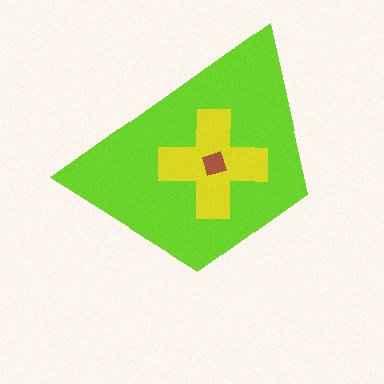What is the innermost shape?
The brown diamond.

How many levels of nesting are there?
3.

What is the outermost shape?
The lime trapezoid.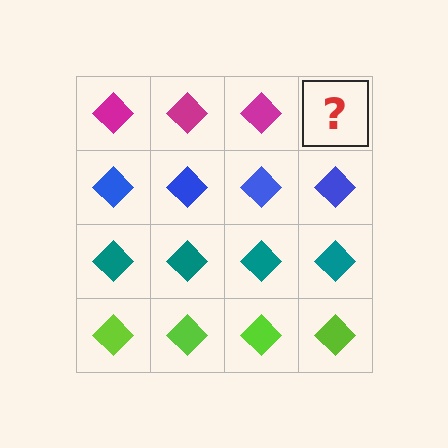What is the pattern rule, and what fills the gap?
The rule is that each row has a consistent color. The gap should be filled with a magenta diamond.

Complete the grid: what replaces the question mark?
The question mark should be replaced with a magenta diamond.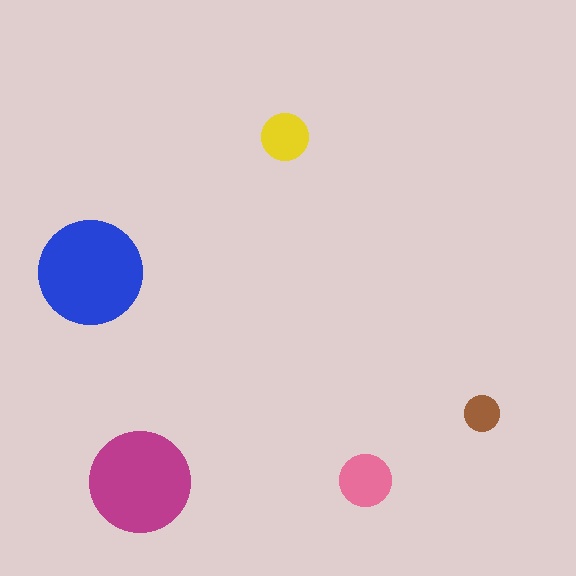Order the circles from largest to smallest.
the blue one, the magenta one, the pink one, the yellow one, the brown one.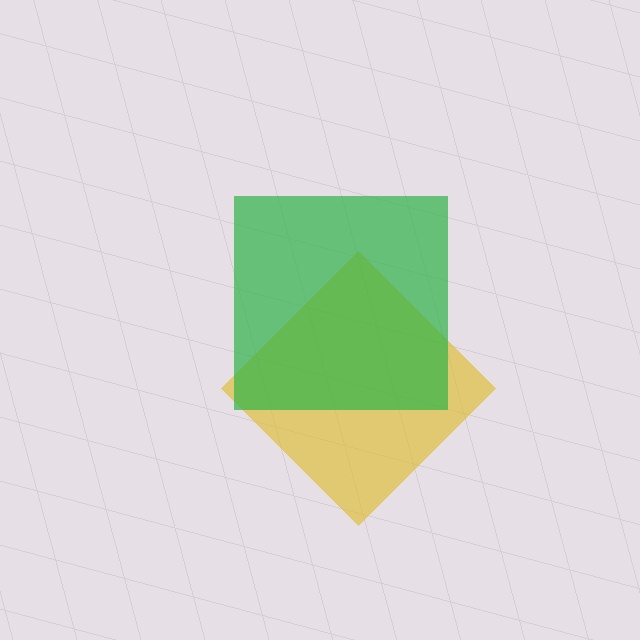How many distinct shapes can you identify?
There are 2 distinct shapes: a yellow diamond, a green square.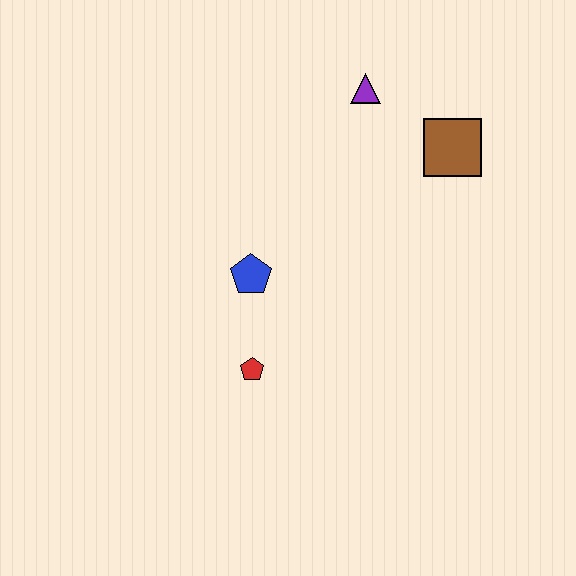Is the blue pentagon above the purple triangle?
No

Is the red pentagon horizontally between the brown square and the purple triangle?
No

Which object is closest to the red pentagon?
The blue pentagon is closest to the red pentagon.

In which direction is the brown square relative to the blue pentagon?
The brown square is to the right of the blue pentagon.